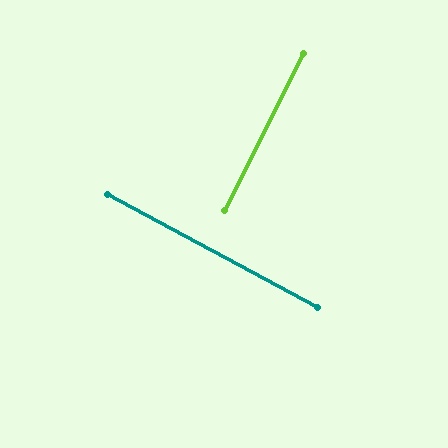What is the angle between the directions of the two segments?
Approximately 88 degrees.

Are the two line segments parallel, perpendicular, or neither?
Perpendicular — they meet at approximately 88°.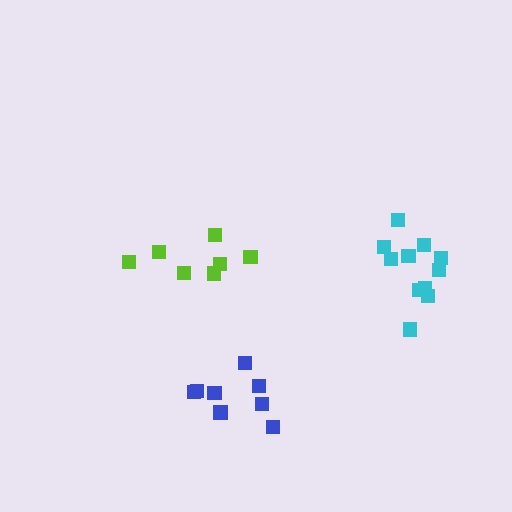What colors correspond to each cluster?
The clusters are colored: cyan, lime, blue.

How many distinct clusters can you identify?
There are 3 distinct clusters.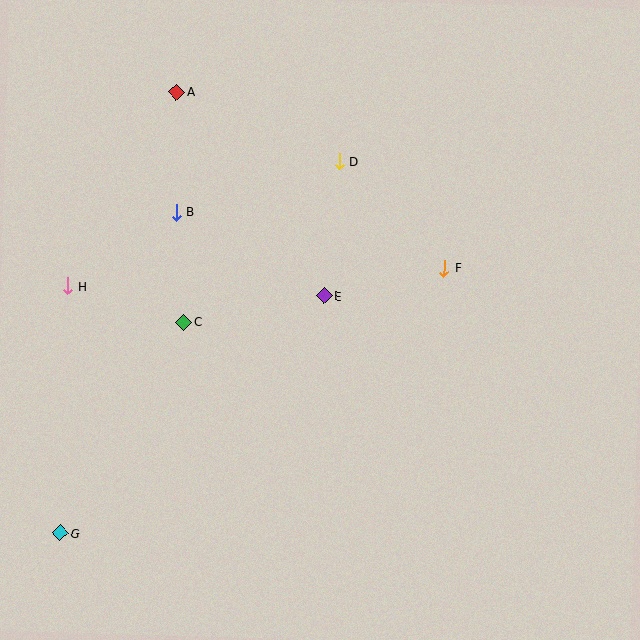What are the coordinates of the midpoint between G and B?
The midpoint between G and B is at (118, 373).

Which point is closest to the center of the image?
Point E at (324, 296) is closest to the center.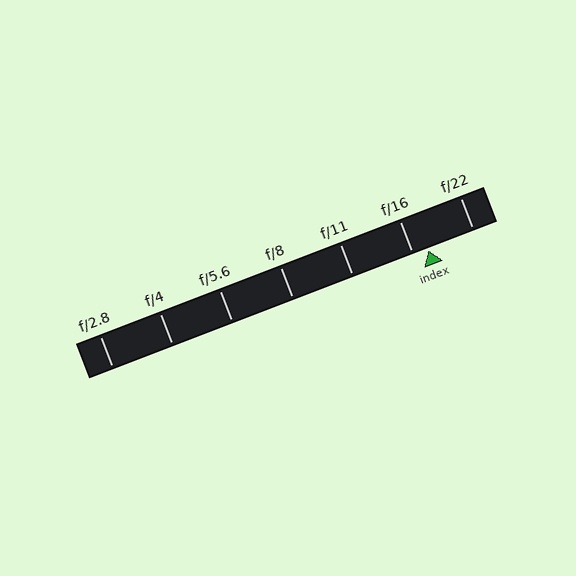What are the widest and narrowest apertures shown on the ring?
The widest aperture shown is f/2.8 and the narrowest is f/22.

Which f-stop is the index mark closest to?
The index mark is closest to f/16.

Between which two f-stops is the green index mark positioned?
The index mark is between f/16 and f/22.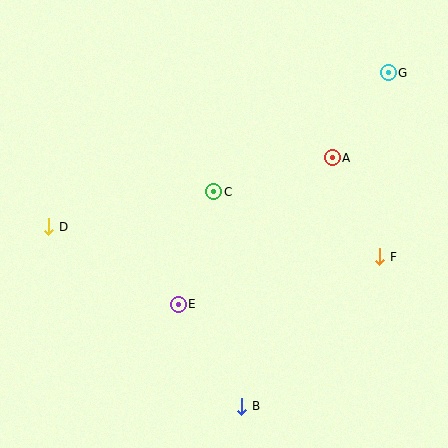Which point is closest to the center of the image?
Point C at (214, 192) is closest to the center.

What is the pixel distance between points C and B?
The distance between C and B is 216 pixels.